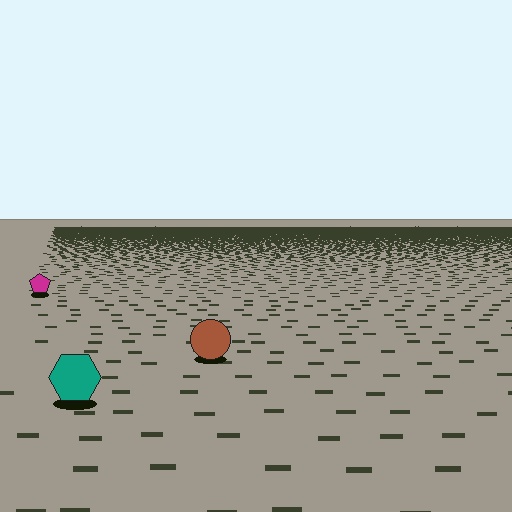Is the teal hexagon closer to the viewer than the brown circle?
Yes. The teal hexagon is closer — you can tell from the texture gradient: the ground texture is coarser near it.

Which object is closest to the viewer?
The teal hexagon is closest. The texture marks near it are larger and more spread out.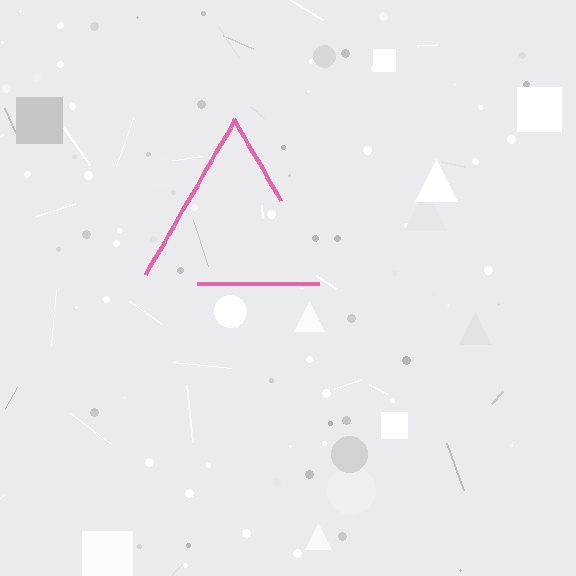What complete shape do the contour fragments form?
The contour fragments form a triangle.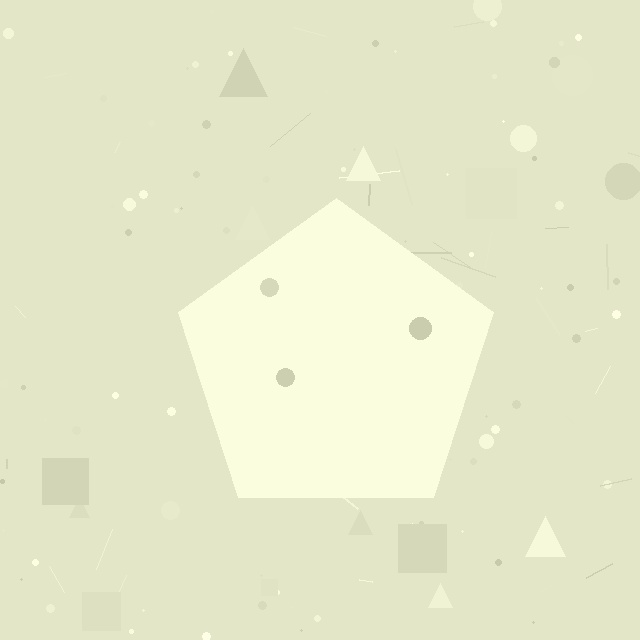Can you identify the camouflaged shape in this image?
The camouflaged shape is a pentagon.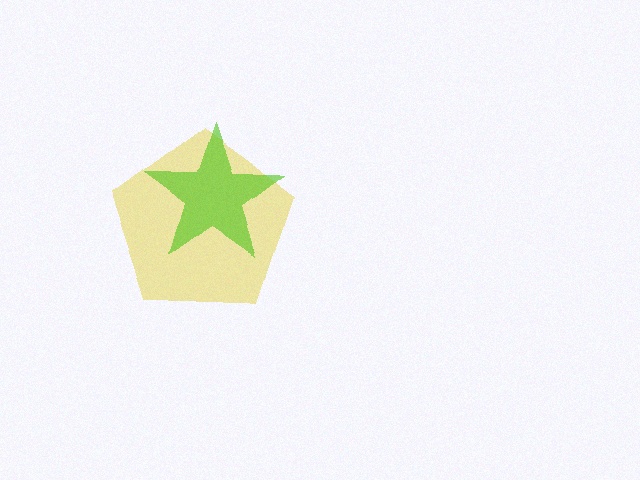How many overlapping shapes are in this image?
There are 2 overlapping shapes in the image.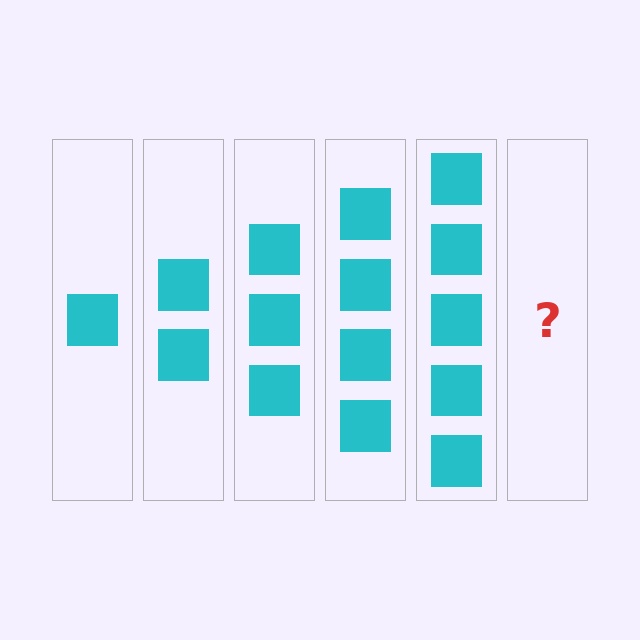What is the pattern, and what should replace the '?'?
The pattern is that each step adds one more square. The '?' should be 6 squares.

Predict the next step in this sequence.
The next step is 6 squares.